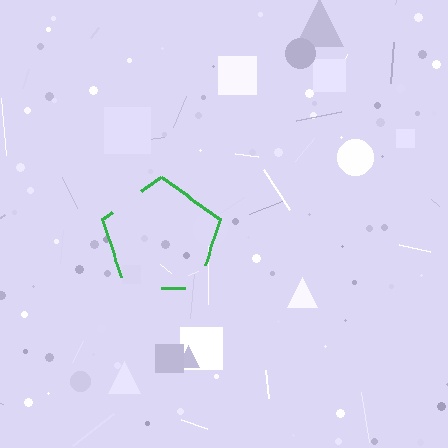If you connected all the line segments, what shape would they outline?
They would outline a pentagon.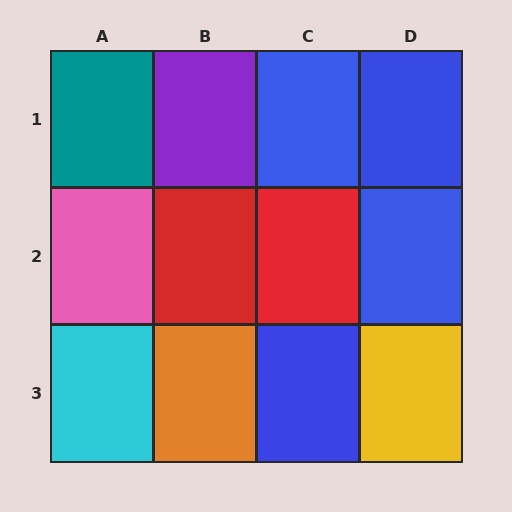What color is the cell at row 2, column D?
Blue.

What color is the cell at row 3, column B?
Orange.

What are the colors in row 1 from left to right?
Teal, purple, blue, blue.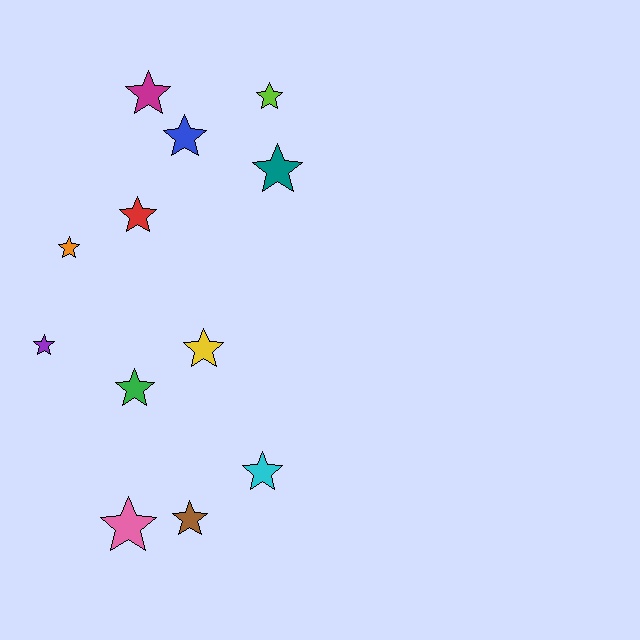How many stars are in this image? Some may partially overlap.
There are 12 stars.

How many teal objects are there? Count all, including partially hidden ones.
There is 1 teal object.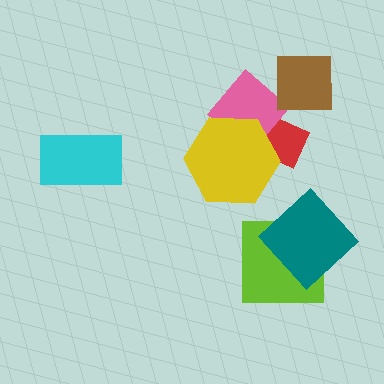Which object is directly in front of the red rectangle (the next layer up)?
The pink diamond is directly in front of the red rectangle.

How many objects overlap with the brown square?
2 objects overlap with the brown square.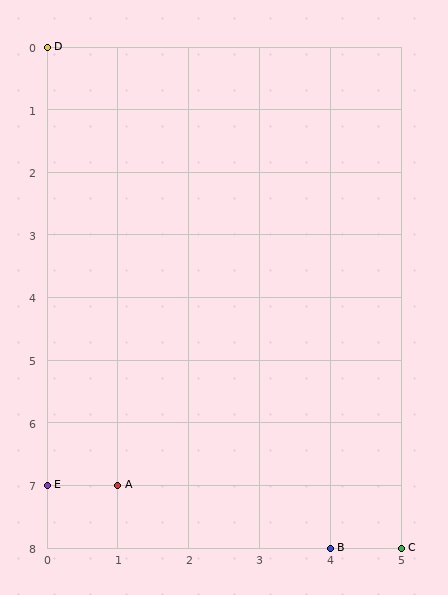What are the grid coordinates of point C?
Point C is at grid coordinates (5, 8).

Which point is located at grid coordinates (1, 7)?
Point A is at (1, 7).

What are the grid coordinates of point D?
Point D is at grid coordinates (0, 0).